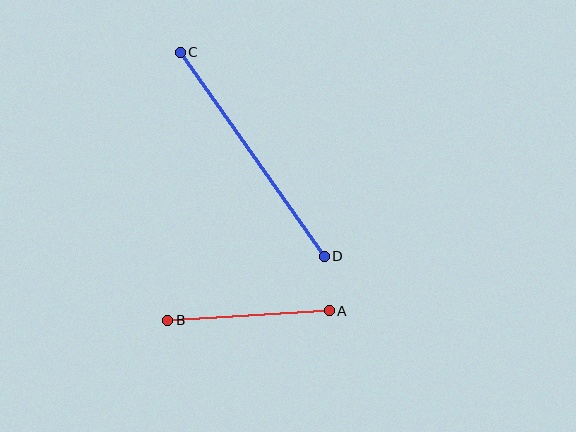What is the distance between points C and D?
The distance is approximately 250 pixels.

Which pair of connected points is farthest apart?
Points C and D are farthest apart.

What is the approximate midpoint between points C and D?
The midpoint is at approximately (252, 154) pixels.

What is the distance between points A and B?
The distance is approximately 162 pixels.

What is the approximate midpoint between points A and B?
The midpoint is at approximately (248, 315) pixels.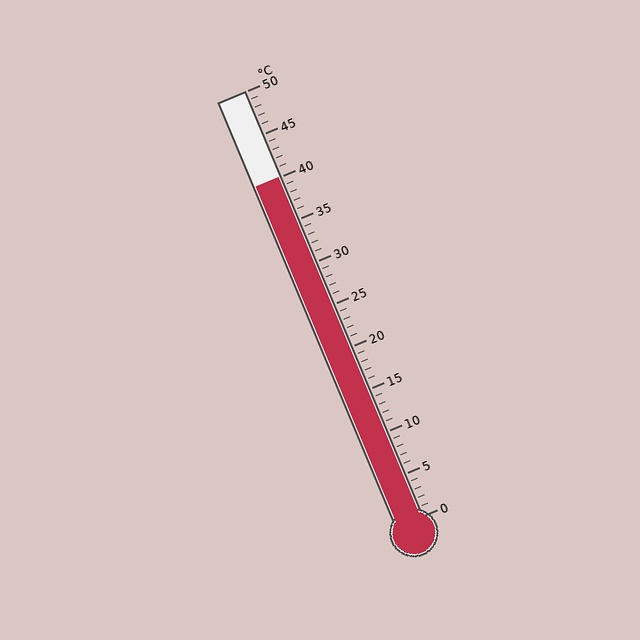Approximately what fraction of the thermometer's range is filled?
The thermometer is filled to approximately 80% of its range.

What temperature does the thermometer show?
The thermometer shows approximately 40°C.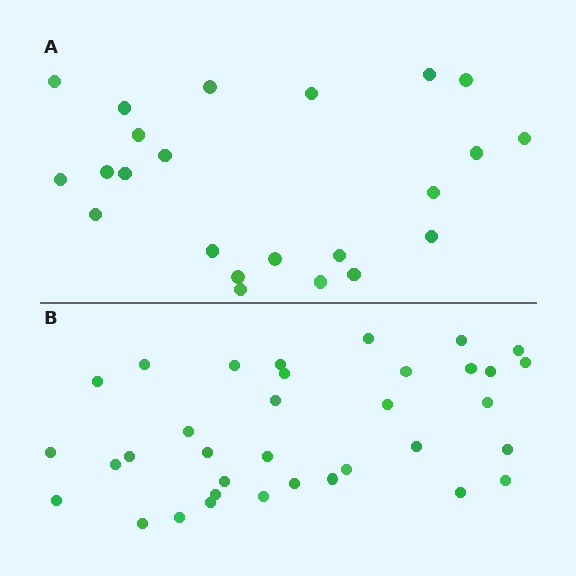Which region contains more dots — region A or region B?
Region B (the bottom region) has more dots.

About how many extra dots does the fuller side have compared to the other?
Region B has roughly 12 or so more dots than region A.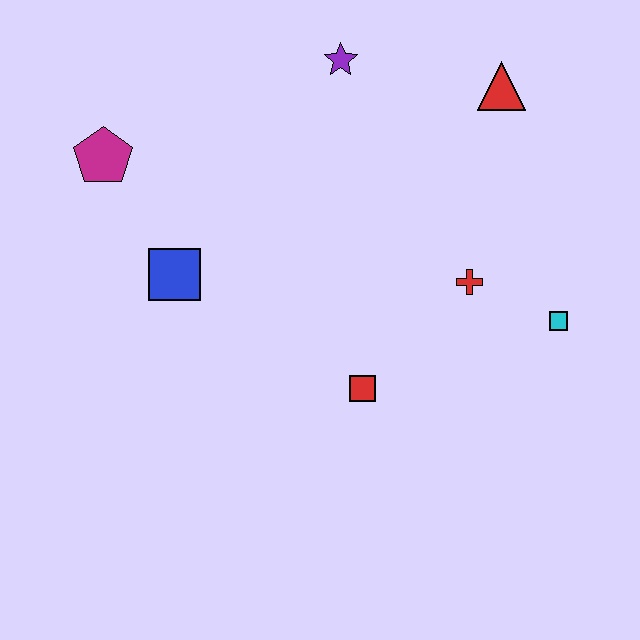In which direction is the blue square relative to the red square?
The blue square is to the left of the red square.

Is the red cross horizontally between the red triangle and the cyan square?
No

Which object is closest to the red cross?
The cyan square is closest to the red cross.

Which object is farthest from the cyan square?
The magenta pentagon is farthest from the cyan square.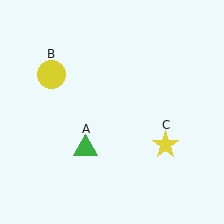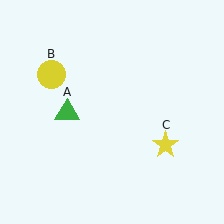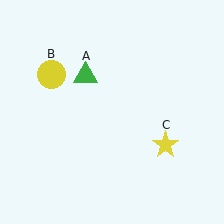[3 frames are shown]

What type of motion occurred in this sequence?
The green triangle (object A) rotated clockwise around the center of the scene.